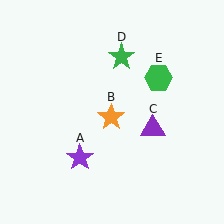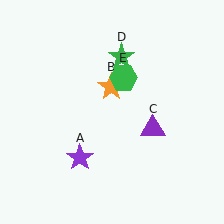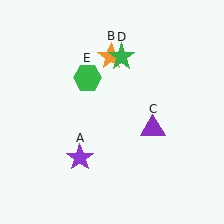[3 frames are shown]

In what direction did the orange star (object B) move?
The orange star (object B) moved up.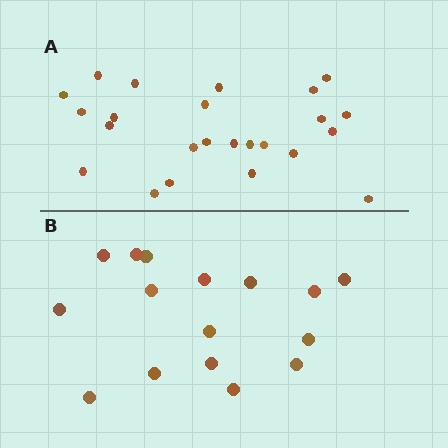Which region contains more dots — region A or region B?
Region A (the top region) has more dots.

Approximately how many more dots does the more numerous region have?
Region A has roughly 8 or so more dots than region B.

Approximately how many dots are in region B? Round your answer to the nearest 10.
About 20 dots. (The exact count is 16, which rounds to 20.)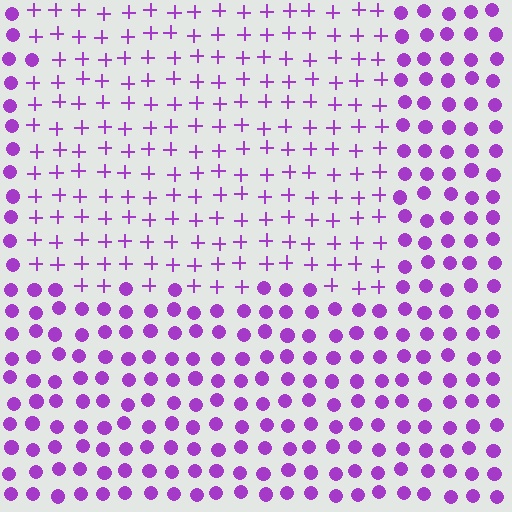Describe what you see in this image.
The image is filled with small purple elements arranged in a uniform grid. A rectangle-shaped region contains plus signs, while the surrounding area contains circles. The boundary is defined purely by the change in element shape.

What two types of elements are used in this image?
The image uses plus signs inside the rectangle region and circles outside it.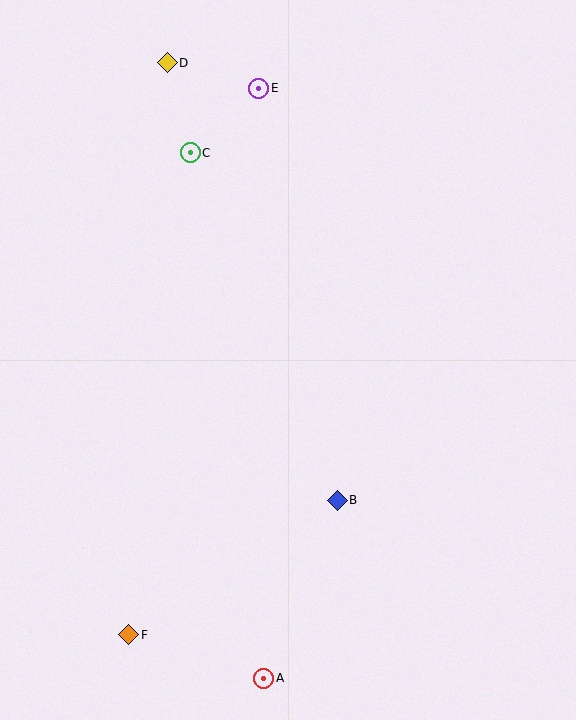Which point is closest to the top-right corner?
Point E is closest to the top-right corner.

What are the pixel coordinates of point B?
Point B is at (337, 500).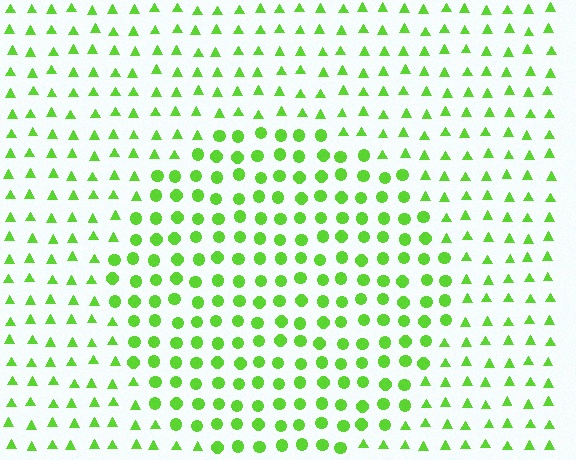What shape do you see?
I see a circle.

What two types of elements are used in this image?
The image uses circles inside the circle region and triangles outside it.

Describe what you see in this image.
The image is filled with small lime elements arranged in a uniform grid. A circle-shaped region contains circles, while the surrounding area contains triangles. The boundary is defined purely by the change in element shape.